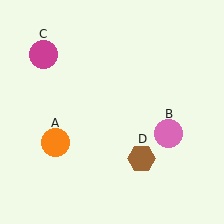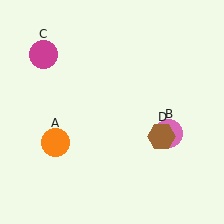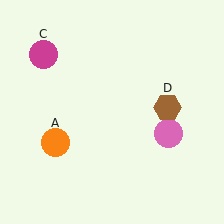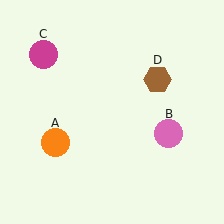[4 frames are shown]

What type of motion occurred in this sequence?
The brown hexagon (object D) rotated counterclockwise around the center of the scene.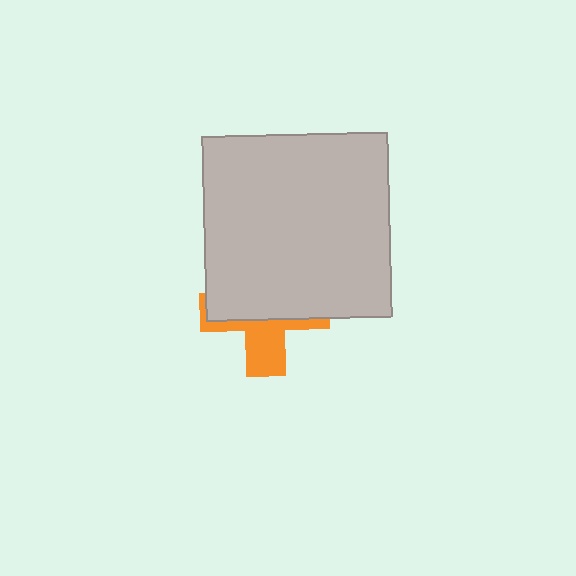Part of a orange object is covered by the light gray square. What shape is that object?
It is a cross.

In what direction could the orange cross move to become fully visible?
The orange cross could move down. That would shift it out from behind the light gray square entirely.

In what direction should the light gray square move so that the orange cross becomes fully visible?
The light gray square should move up. That is the shortest direction to clear the overlap and leave the orange cross fully visible.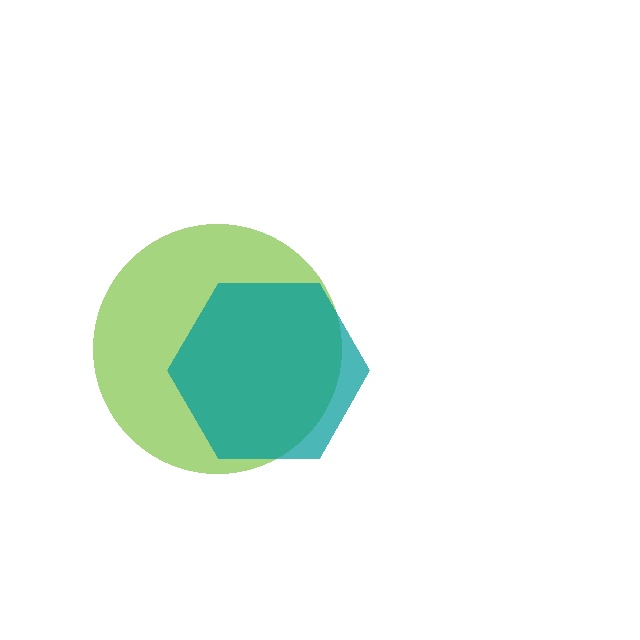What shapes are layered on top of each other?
The layered shapes are: a lime circle, a teal hexagon.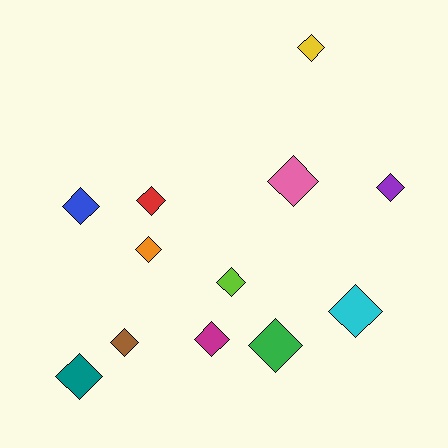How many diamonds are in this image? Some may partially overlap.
There are 12 diamonds.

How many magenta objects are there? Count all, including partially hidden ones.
There is 1 magenta object.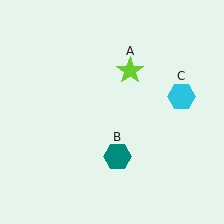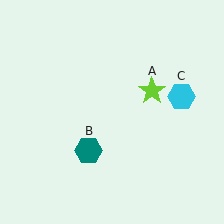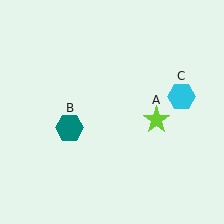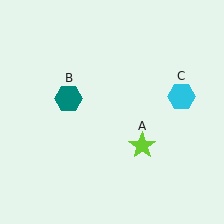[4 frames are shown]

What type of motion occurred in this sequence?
The lime star (object A), teal hexagon (object B) rotated clockwise around the center of the scene.